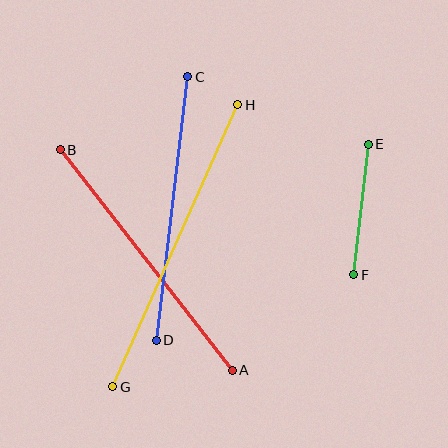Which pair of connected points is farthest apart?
Points G and H are farthest apart.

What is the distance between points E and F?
The distance is approximately 131 pixels.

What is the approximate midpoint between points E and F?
The midpoint is at approximately (361, 209) pixels.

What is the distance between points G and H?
The distance is approximately 308 pixels.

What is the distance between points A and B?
The distance is approximately 280 pixels.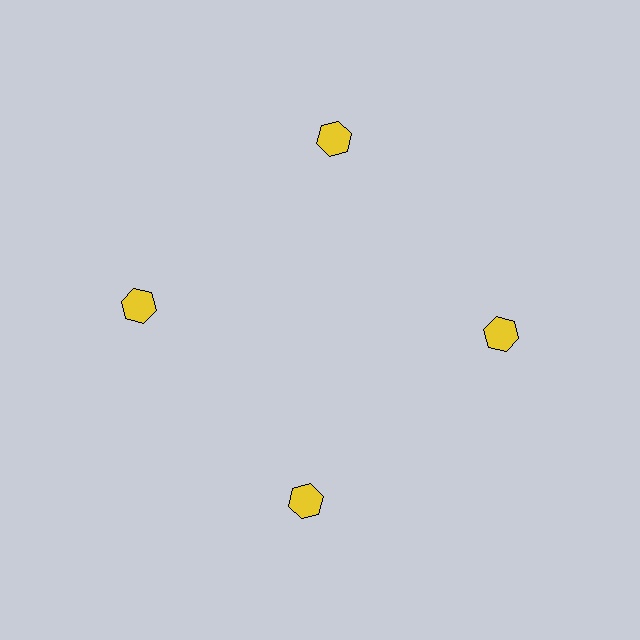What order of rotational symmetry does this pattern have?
This pattern has 4-fold rotational symmetry.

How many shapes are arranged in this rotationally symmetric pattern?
There are 4 shapes, arranged in 4 groups of 1.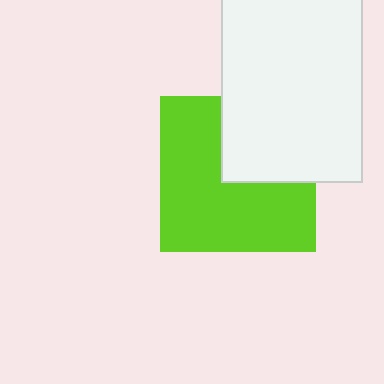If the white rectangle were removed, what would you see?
You would see the complete lime square.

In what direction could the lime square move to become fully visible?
The lime square could move toward the lower-left. That would shift it out from behind the white rectangle entirely.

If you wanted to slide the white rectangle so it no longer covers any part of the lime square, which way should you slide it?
Slide it toward the upper-right — that is the most direct way to separate the two shapes.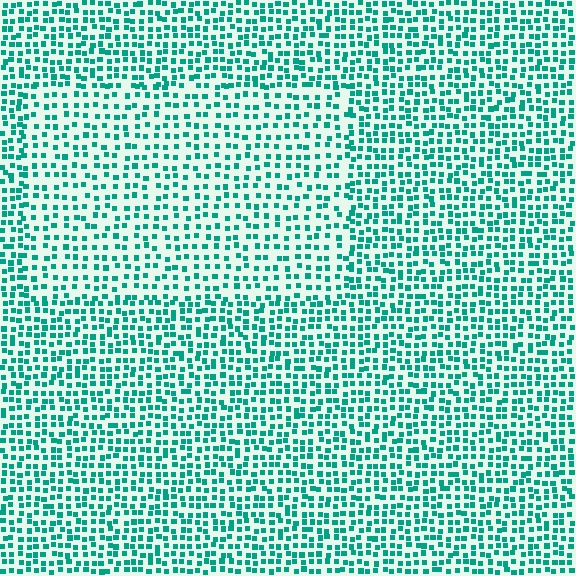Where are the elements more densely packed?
The elements are more densely packed outside the rectangle boundary.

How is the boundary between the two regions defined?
The boundary is defined by a change in element density (approximately 1.6x ratio). All elements are the same color, size, and shape.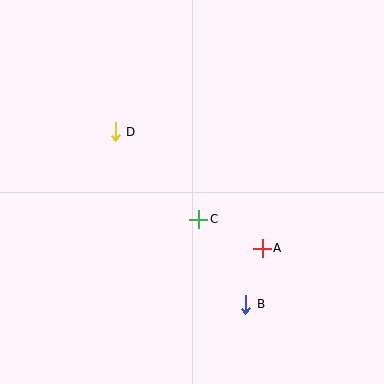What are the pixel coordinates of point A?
Point A is at (262, 248).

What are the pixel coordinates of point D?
Point D is at (115, 132).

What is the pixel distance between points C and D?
The distance between C and D is 121 pixels.